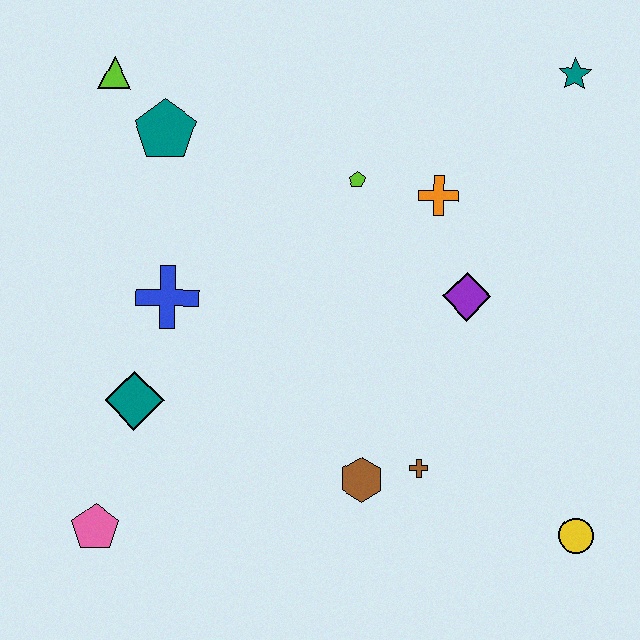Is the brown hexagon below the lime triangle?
Yes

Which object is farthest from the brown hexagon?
The lime triangle is farthest from the brown hexagon.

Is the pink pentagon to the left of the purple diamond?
Yes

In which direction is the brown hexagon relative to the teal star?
The brown hexagon is below the teal star.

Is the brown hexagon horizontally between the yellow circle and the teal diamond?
Yes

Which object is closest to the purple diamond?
The orange cross is closest to the purple diamond.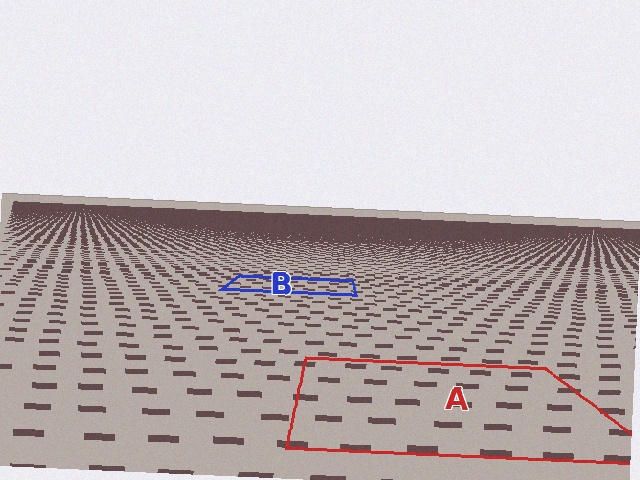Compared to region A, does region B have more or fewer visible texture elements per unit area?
Region B has more texture elements per unit area — they are packed more densely because it is farther away.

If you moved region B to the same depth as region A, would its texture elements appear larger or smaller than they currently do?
They would appear larger. At a closer depth, the same texture elements are projected at a bigger on-screen size.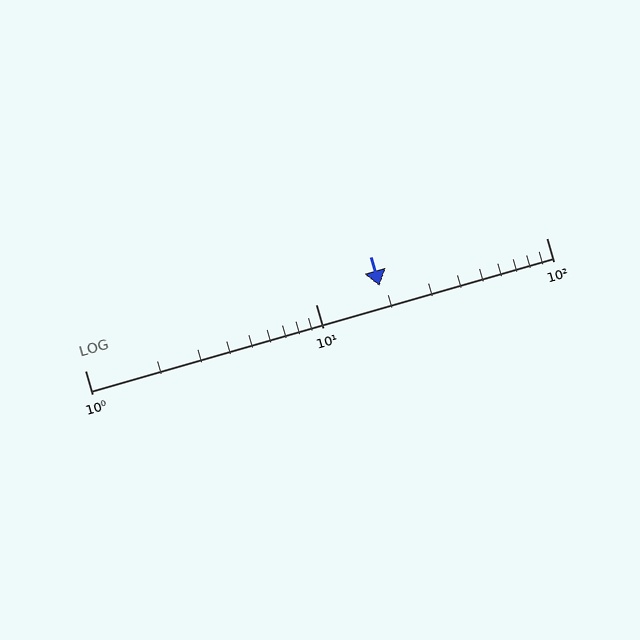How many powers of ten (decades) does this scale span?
The scale spans 2 decades, from 1 to 100.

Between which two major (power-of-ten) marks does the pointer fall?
The pointer is between 10 and 100.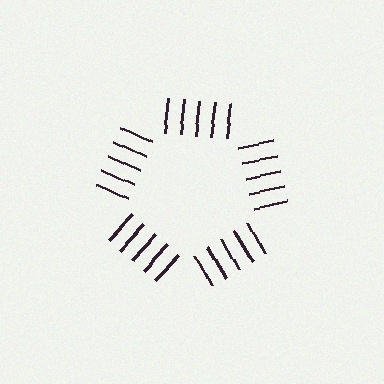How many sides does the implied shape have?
5 sides — the line-ends trace a pentagon.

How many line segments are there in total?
25 — 5 along each of the 5 edges.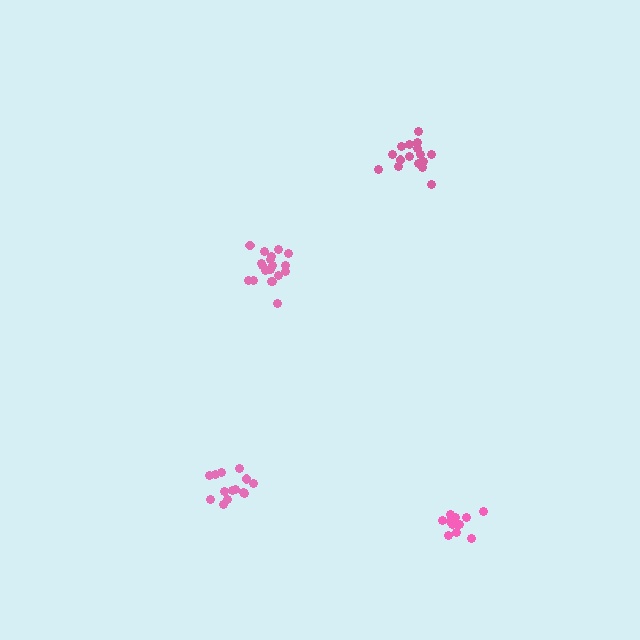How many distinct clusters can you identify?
There are 4 distinct clusters.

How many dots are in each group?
Group 1: 16 dots, Group 2: 19 dots, Group 3: 14 dots, Group 4: 13 dots (62 total).